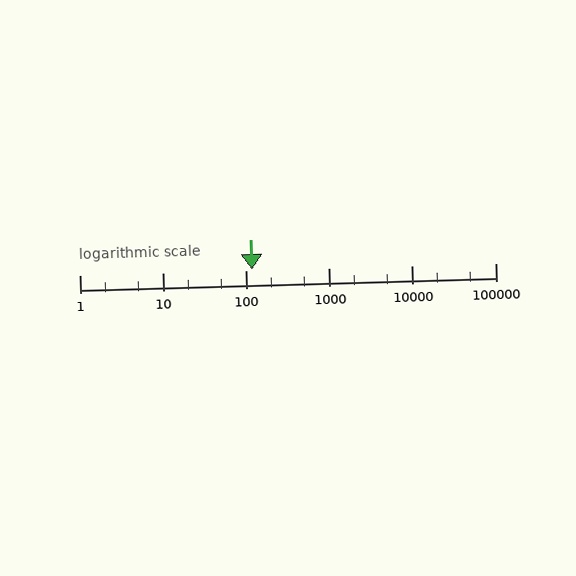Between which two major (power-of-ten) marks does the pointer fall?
The pointer is between 100 and 1000.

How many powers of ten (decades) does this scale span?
The scale spans 5 decades, from 1 to 100000.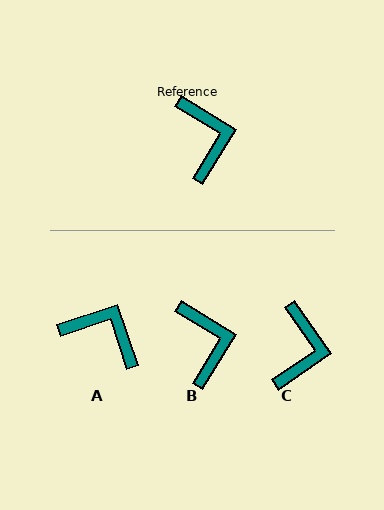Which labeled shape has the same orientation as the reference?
B.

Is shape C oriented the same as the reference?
No, it is off by about 24 degrees.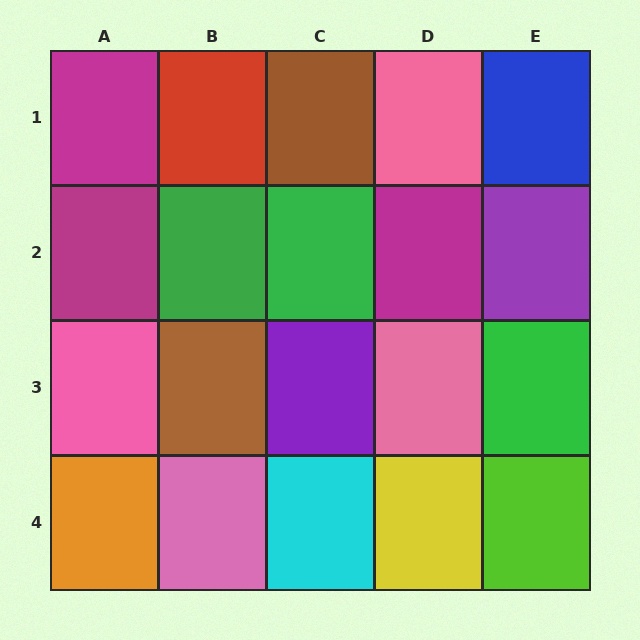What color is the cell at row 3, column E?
Green.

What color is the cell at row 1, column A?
Magenta.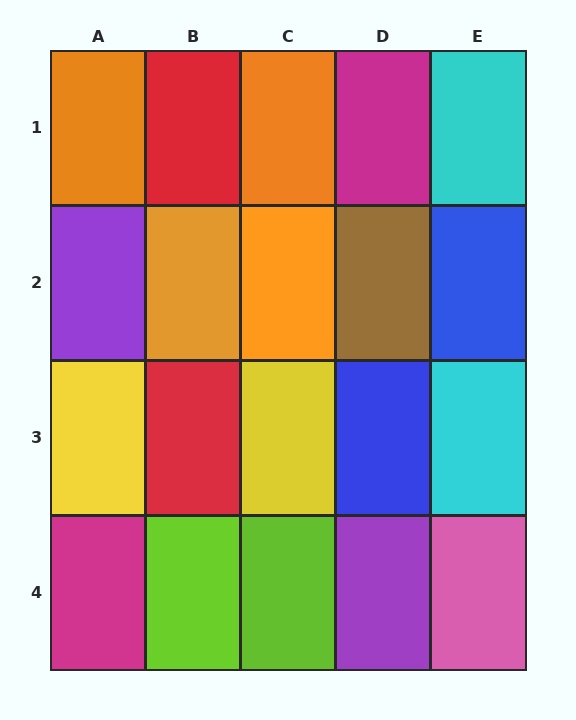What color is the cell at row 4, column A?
Magenta.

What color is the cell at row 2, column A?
Purple.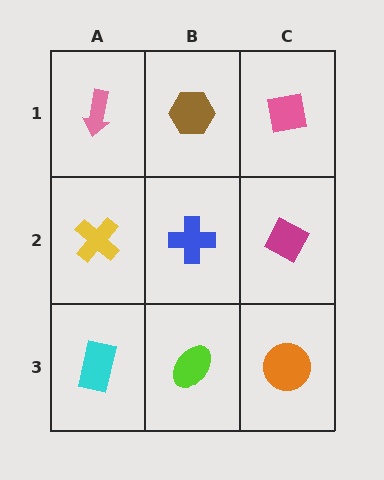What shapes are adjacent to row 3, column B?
A blue cross (row 2, column B), a cyan rectangle (row 3, column A), an orange circle (row 3, column C).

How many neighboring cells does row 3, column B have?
3.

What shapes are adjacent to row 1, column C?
A magenta diamond (row 2, column C), a brown hexagon (row 1, column B).